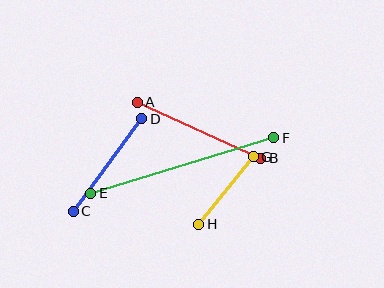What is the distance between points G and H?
The distance is approximately 87 pixels.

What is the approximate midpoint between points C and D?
The midpoint is at approximately (107, 165) pixels.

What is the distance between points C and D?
The distance is approximately 115 pixels.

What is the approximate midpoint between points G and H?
The midpoint is at approximately (226, 190) pixels.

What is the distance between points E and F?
The distance is approximately 191 pixels.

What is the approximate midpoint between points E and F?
The midpoint is at approximately (182, 166) pixels.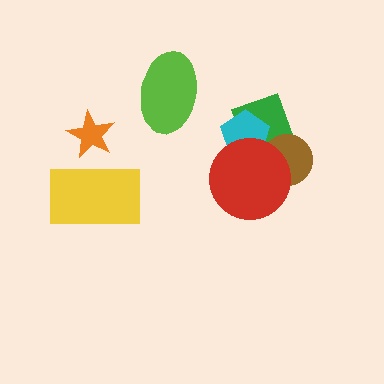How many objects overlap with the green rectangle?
3 objects overlap with the green rectangle.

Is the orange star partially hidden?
Yes, it is partially covered by another shape.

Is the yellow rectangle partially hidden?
No, no other shape covers it.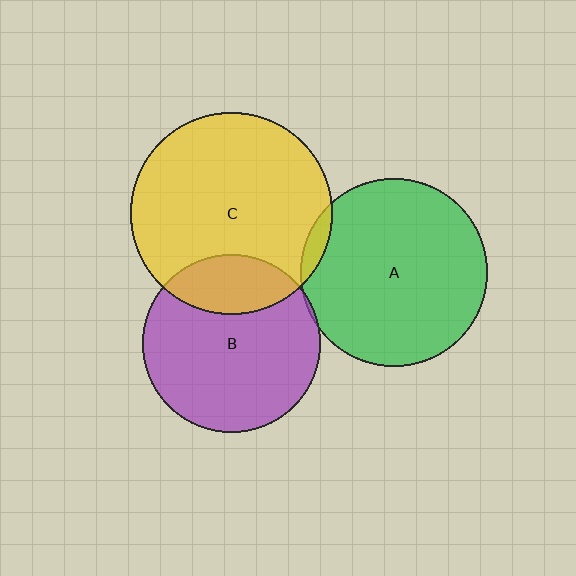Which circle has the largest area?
Circle C (yellow).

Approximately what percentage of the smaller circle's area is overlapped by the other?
Approximately 5%.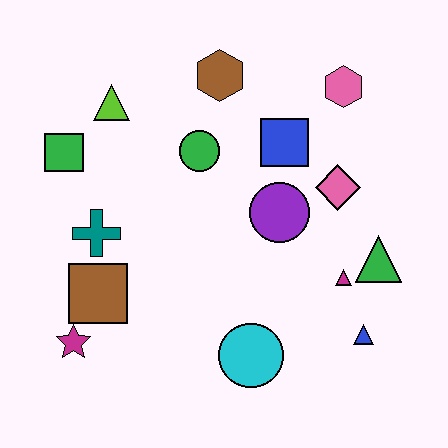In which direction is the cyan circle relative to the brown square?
The cyan circle is to the right of the brown square.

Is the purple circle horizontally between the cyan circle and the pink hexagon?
Yes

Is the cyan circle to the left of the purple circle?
Yes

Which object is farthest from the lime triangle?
The blue triangle is farthest from the lime triangle.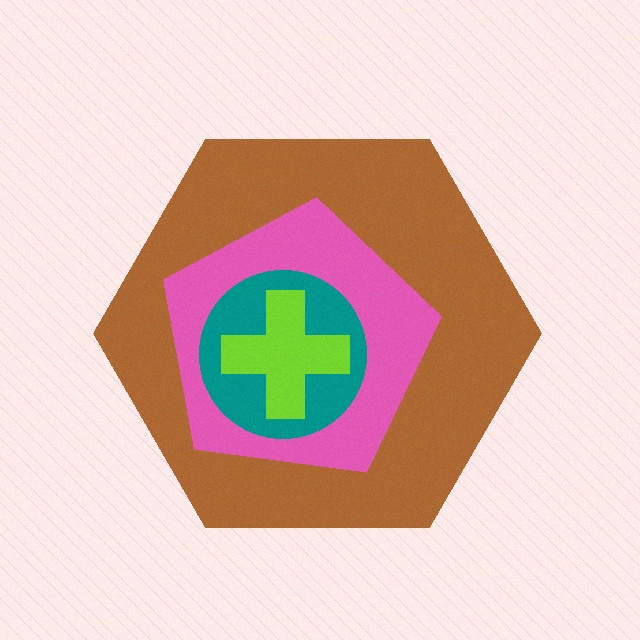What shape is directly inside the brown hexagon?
The pink pentagon.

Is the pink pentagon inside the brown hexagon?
Yes.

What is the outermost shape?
The brown hexagon.